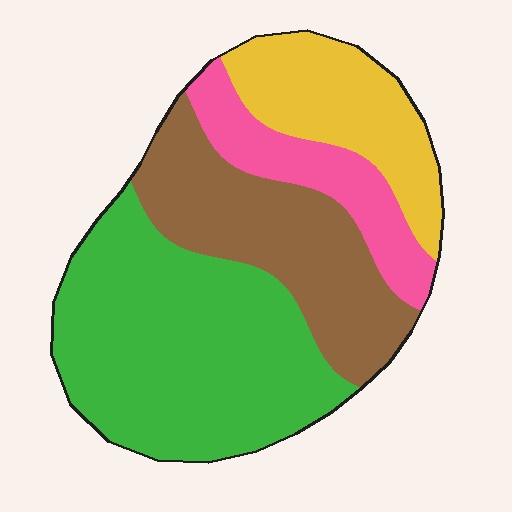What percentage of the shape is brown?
Brown covers 26% of the shape.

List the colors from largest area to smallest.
From largest to smallest: green, brown, yellow, pink.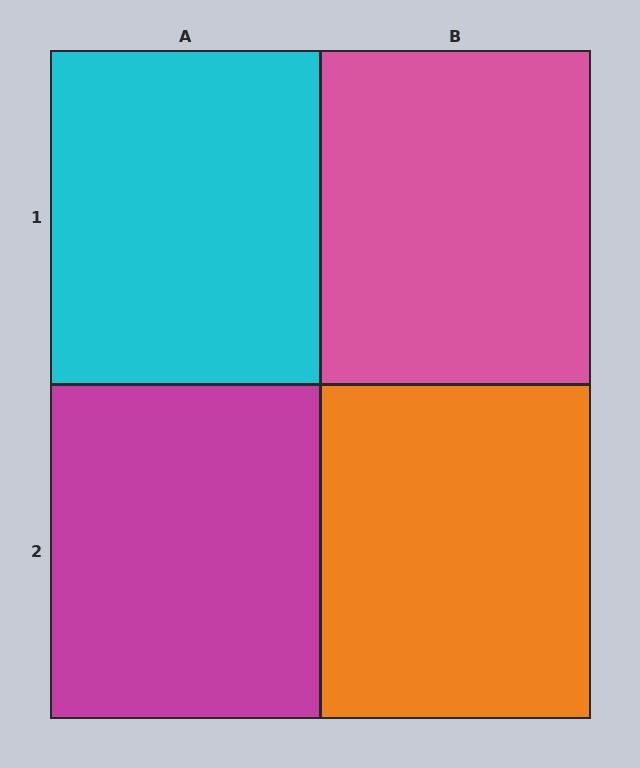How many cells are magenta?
1 cell is magenta.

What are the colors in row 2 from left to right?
Magenta, orange.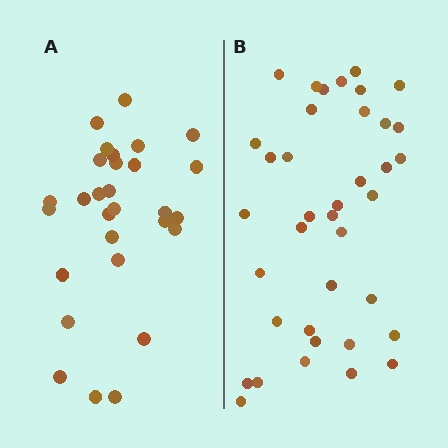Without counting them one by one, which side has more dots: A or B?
Region B (the right region) has more dots.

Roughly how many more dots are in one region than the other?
Region B has roughly 8 or so more dots than region A.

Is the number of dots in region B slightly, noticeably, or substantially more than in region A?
Region B has noticeably more, but not dramatically so. The ratio is roughly 1.3 to 1.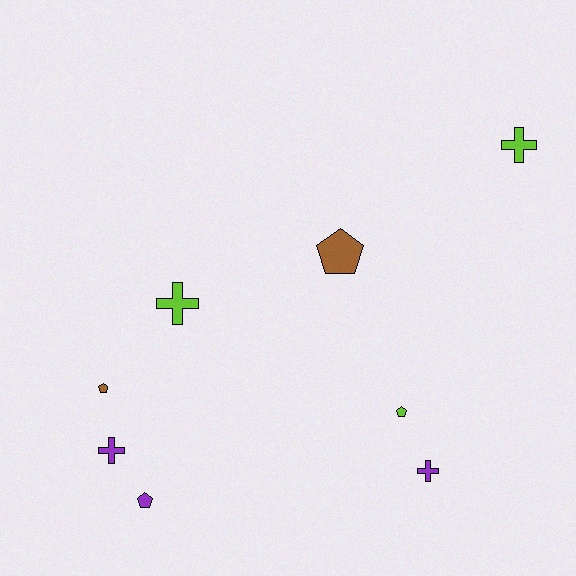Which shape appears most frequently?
Pentagon, with 4 objects.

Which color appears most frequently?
Lime, with 3 objects.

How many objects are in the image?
There are 8 objects.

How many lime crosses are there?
There are 2 lime crosses.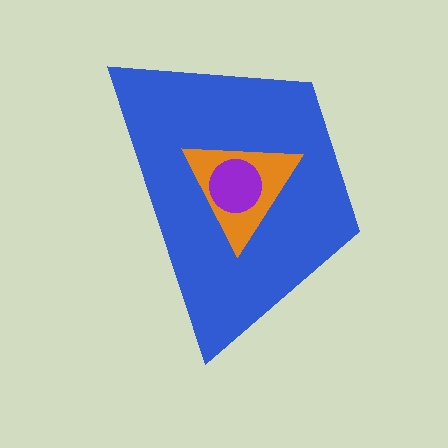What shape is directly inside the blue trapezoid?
The orange triangle.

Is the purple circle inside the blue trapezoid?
Yes.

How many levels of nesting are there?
3.